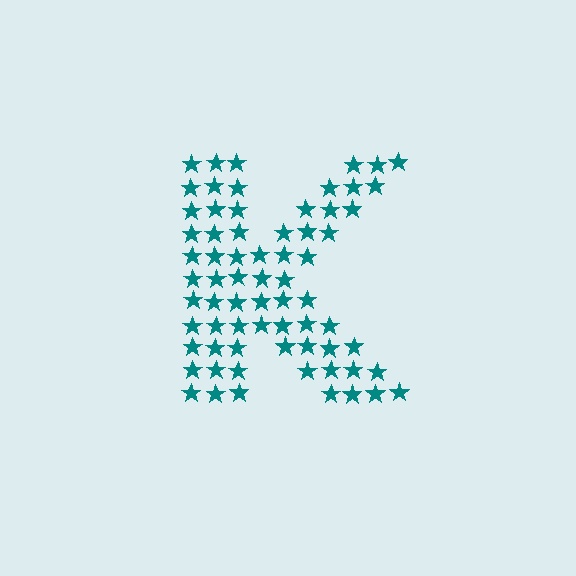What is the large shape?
The large shape is the letter K.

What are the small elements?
The small elements are stars.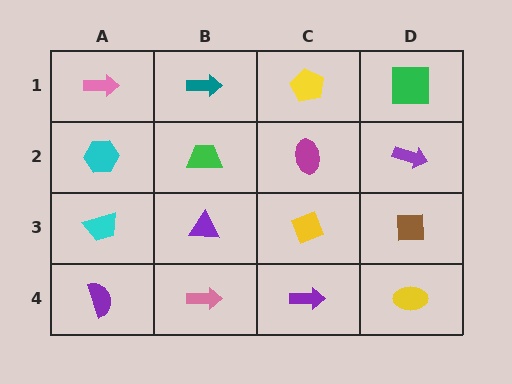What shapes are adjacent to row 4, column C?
A yellow diamond (row 3, column C), a pink arrow (row 4, column B), a yellow ellipse (row 4, column D).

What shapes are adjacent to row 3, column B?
A green trapezoid (row 2, column B), a pink arrow (row 4, column B), a cyan trapezoid (row 3, column A), a yellow diamond (row 3, column C).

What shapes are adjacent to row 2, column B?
A teal arrow (row 1, column B), a purple triangle (row 3, column B), a cyan hexagon (row 2, column A), a magenta ellipse (row 2, column C).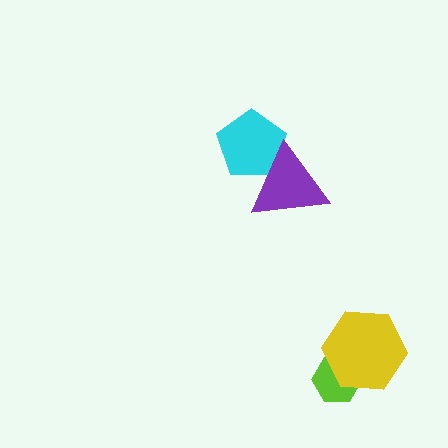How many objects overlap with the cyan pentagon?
1 object overlaps with the cyan pentagon.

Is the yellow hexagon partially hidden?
No, no other shape covers it.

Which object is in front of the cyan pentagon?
The purple triangle is in front of the cyan pentagon.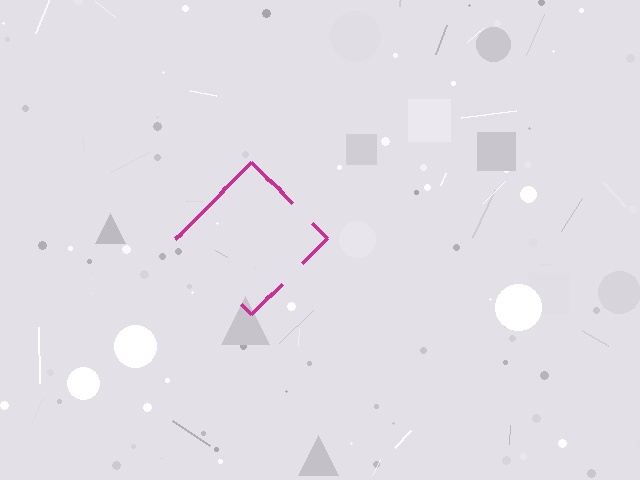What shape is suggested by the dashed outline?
The dashed outline suggests a diamond.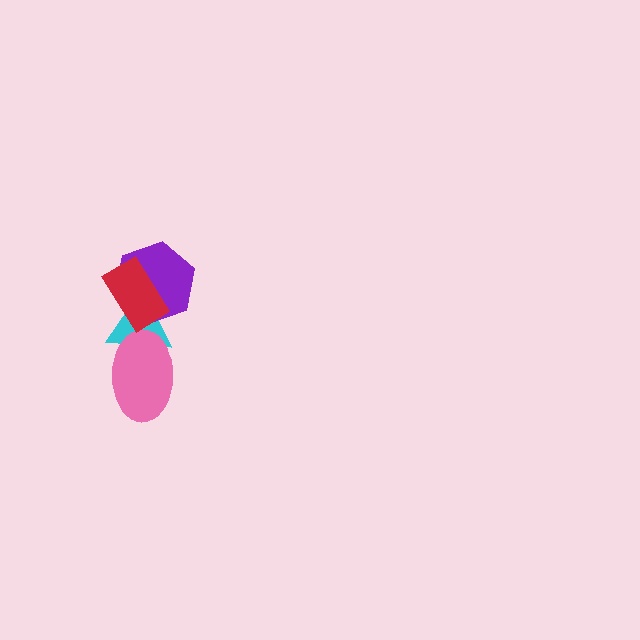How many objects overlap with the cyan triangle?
3 objects overlap with the cyan triangle.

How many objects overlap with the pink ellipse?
1 object overlaps with the pink ellipse.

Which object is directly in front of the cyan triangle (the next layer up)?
The pink ellipse is directly in front of the cyan triangle.